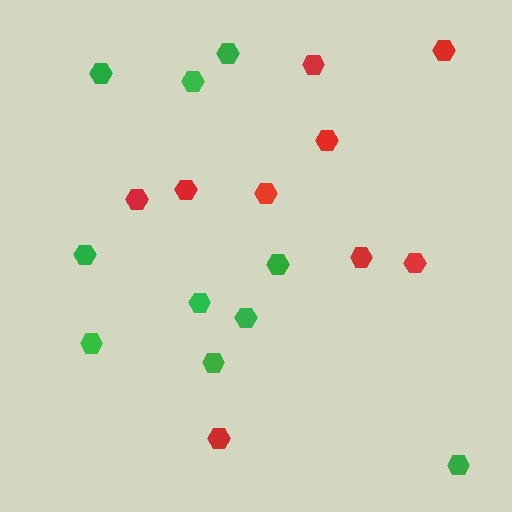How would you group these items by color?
There are 2 groups: one group of red hexagons (9) and one group of green hexagons (10).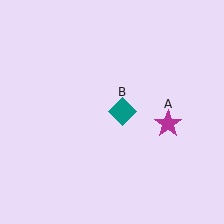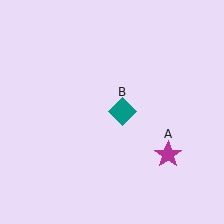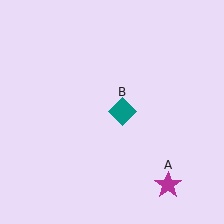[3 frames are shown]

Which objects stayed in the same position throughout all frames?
Teal diamond (object B) remained stationary.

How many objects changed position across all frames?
1 object changed position: magenta star (object A).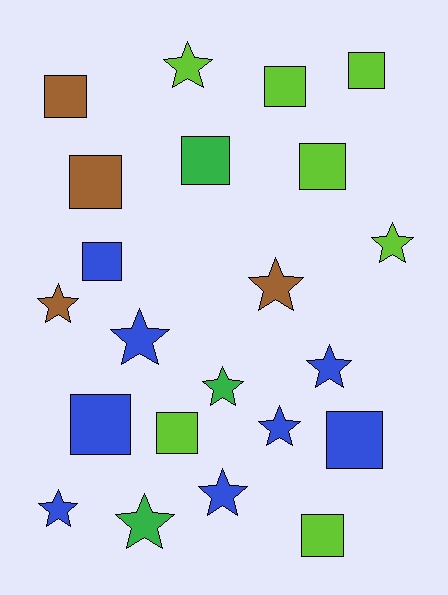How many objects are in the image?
There are 22 objects.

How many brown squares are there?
There are 2 brown squares.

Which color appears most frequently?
Blue, with 8 objects.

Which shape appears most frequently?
Star, with 11 objects.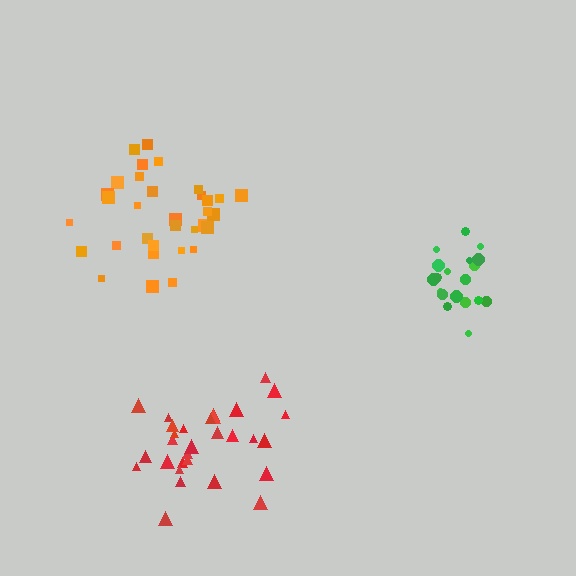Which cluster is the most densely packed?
Green.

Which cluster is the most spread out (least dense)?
Orange.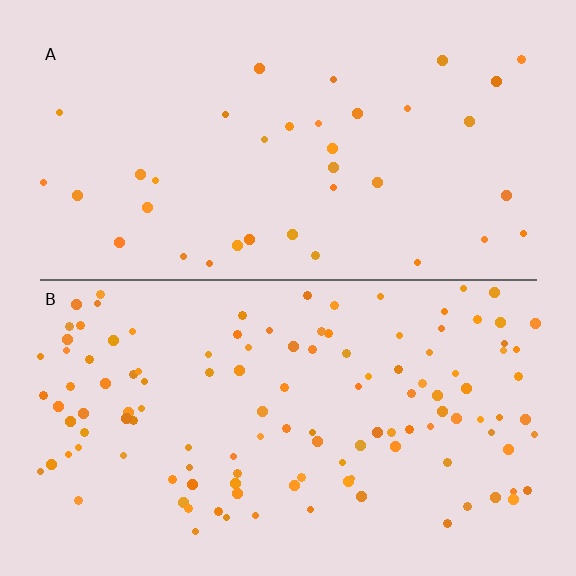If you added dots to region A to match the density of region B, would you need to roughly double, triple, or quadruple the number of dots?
Approximately triple.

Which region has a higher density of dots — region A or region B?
B (the bottom).